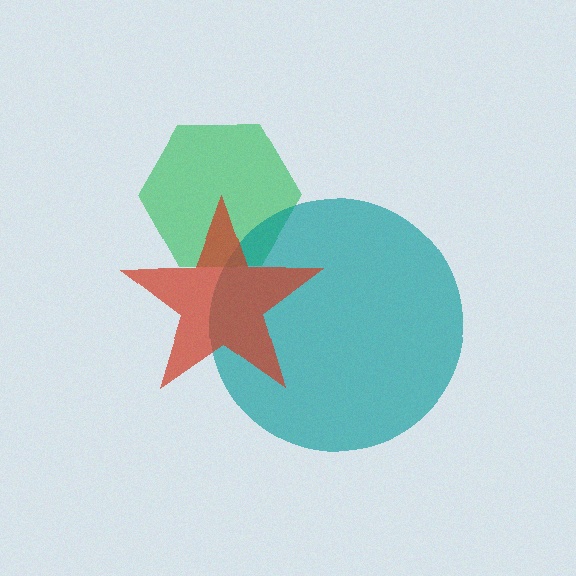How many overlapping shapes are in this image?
There are 3 overlapping shapes in the image.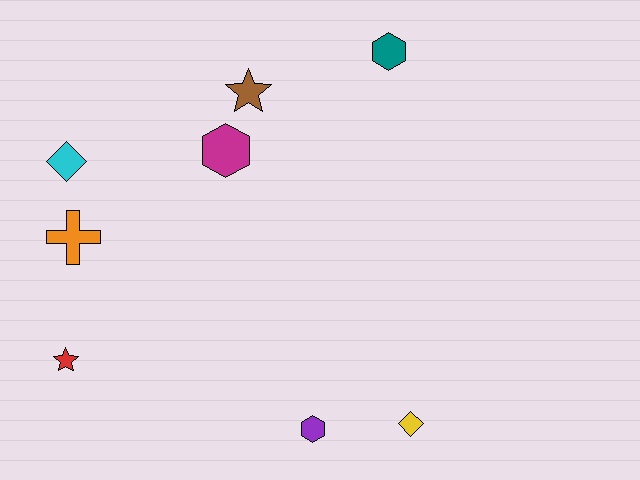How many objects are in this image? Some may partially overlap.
There are 8 objects.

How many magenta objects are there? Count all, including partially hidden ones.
There is 1 magenta object.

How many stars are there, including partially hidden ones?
There are 2 stars.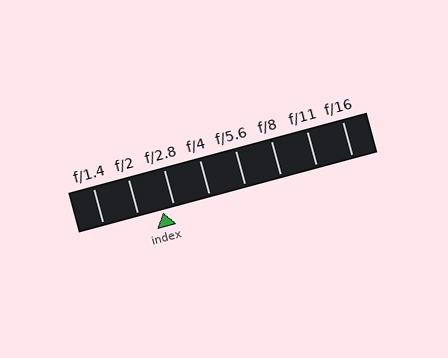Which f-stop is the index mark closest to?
The index mark is closest to f/2.8.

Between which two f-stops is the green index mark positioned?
The index mark is between f/2 and f/2.8.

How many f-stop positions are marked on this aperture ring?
There are 8 f-stop positions marked.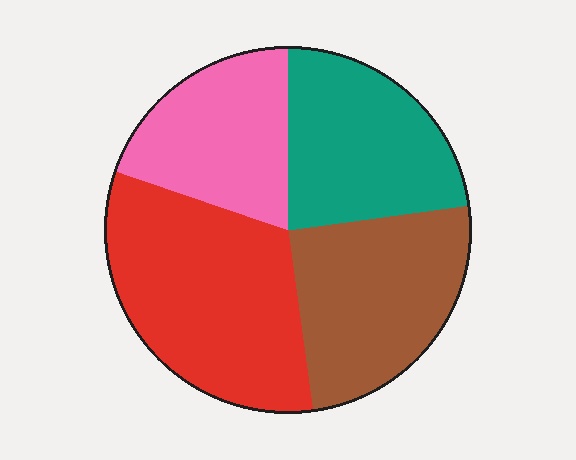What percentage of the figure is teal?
Teal takes up about one quarter (1/4) of the figure.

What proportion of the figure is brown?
Brown takes up about one quarter (1/4) of the figure.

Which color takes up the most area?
Red, at roughly 30%.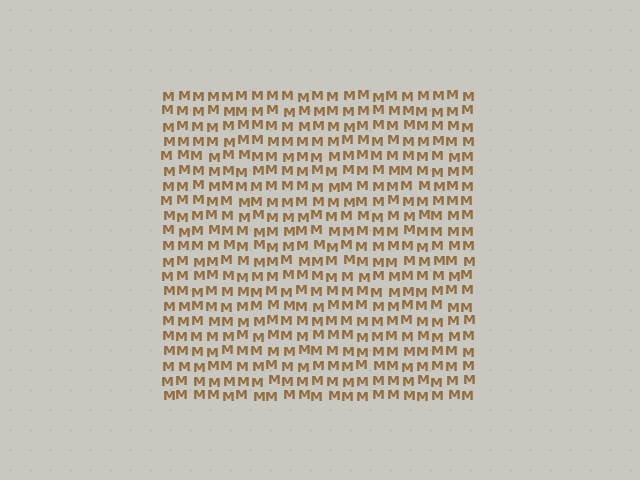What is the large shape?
The large shape is a square.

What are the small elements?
The small elements are letter M's.